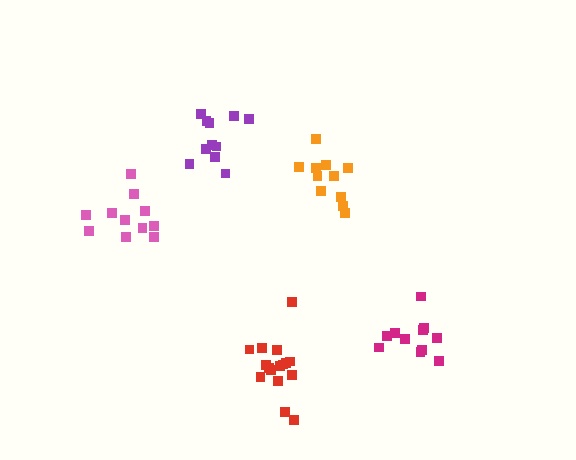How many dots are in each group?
Group 1: 11 dots, Group 2: 11 dots, Group 3: 11 dots, Group 4: 11 dots, Group 5: 16 dots (60 total).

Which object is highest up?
The purple cluster is topmost.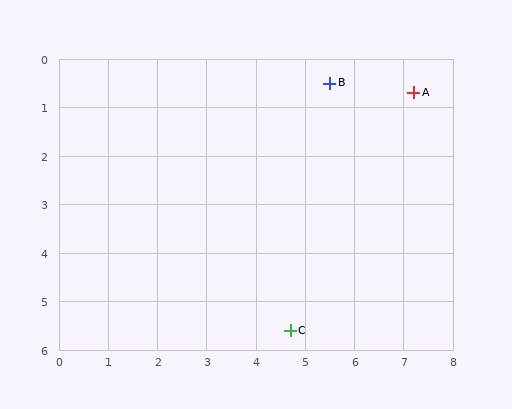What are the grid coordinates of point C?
Point C is at approximately (4.7, 5.6).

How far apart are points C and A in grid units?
Points C and A are about 5.5 grid units apart.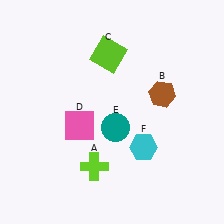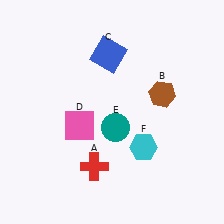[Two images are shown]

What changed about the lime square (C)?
In Image 1, C is lime. In Image 2, it changed to blue.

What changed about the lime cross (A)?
In Image 1, A is lime. In Image 2, it changed to red.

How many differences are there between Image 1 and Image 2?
There are 2 differences between the two images.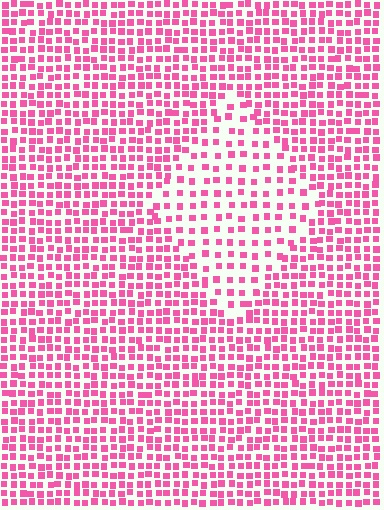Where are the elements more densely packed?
The elements are more densely packed outside the diamond boundary.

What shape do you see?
I see a diamond.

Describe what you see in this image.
The image contains small pink elements arranged at two different densities. A diamond-shaped region is visible where the elements are less densely packed than the surrounding area.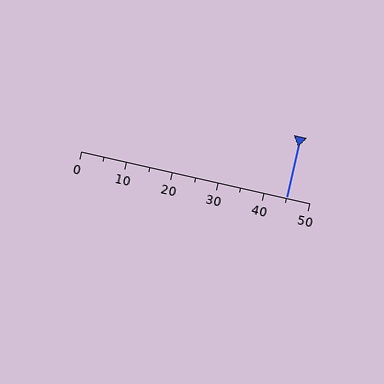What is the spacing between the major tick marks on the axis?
The major ticks are spaced 10 apart.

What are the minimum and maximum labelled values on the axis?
The axis runs from 0 to 50.